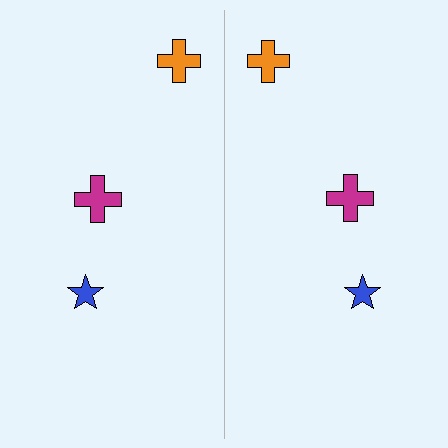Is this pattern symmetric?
Yes, this pattern has bilateral (reflection) symmetry.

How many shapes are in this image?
There are 6 shapes in this image.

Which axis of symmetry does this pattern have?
The pattern has a vertical axis of symmetry running through the center of the image.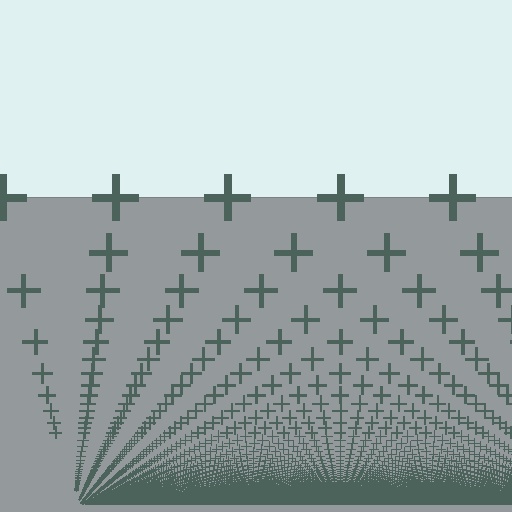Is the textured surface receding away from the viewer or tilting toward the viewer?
The surface appears to tilt toward the viewer. Texture elements get larger and sparser toward the top.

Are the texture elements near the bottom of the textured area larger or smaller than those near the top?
Smaller. The gradient is inverted — elements near the bottom are smaller and denser.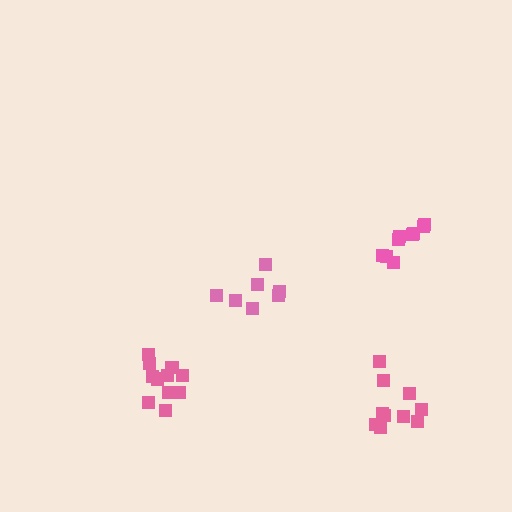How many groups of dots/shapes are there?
There are 4 groups.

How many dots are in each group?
Group 1: 7 dots, Group 2: 13 dots, Group 3: 9 dots, Group 4: 10 dots (39 total).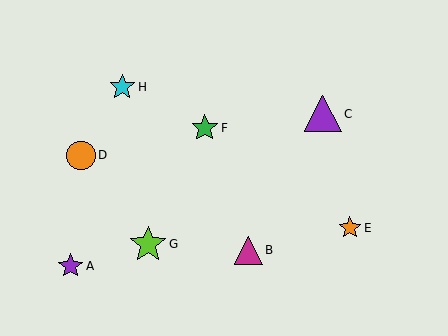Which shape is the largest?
The lime star (labeled G) is the largest.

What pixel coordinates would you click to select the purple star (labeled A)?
Click at (70, 266) to select the purple star A.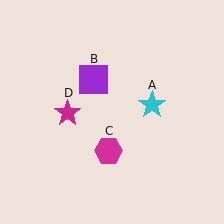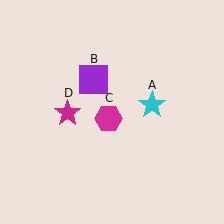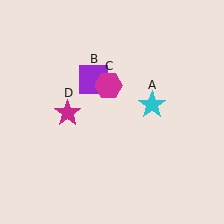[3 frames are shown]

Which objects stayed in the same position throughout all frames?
Cyan star (object A) and purple square (object B) and magenta star (object D) remained stationary.